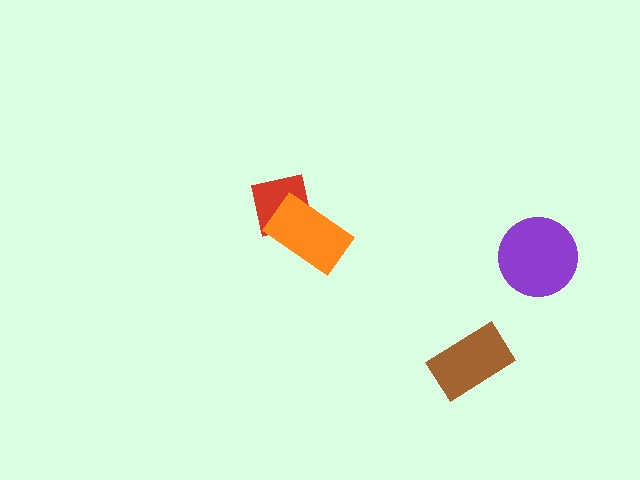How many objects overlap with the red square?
1 object overlaps with the red square.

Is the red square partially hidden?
Yes, it is partially covered by another shape.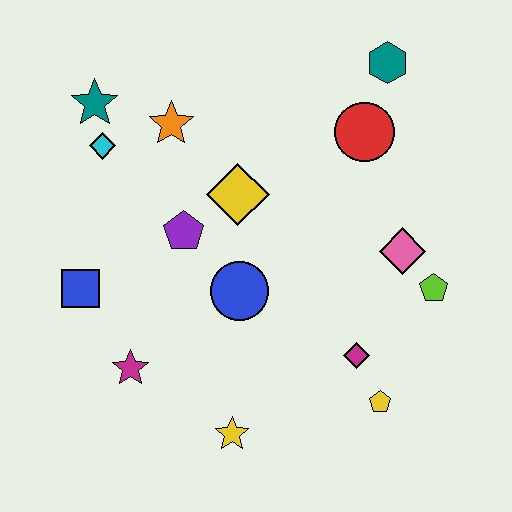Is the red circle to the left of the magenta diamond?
No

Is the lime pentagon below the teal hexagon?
Yes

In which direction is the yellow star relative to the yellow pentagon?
The yellow star is to the left of the yellow pentagon.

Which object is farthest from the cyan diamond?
The yellow pentagon is farthest from the cyan diamond.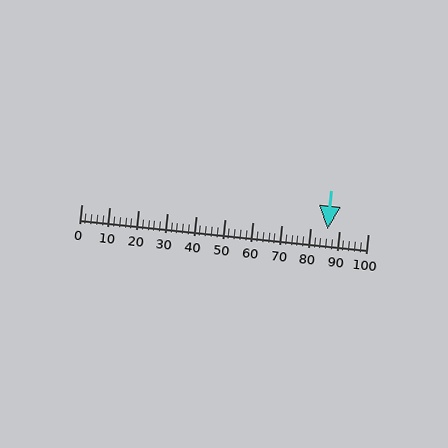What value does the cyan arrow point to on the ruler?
The cyan arrow points to approximately 86.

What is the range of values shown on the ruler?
The ruler shows values from 0 to 100.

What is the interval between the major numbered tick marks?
The major tick marks are spaced 10 units apart.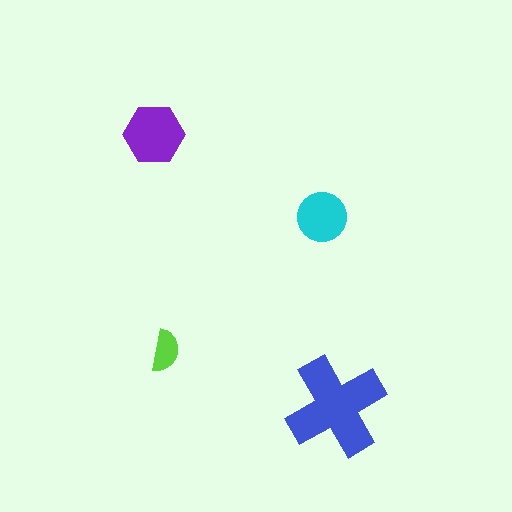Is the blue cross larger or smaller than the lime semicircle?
Larger.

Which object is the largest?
The blue cross.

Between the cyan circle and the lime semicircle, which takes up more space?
The cyan circle.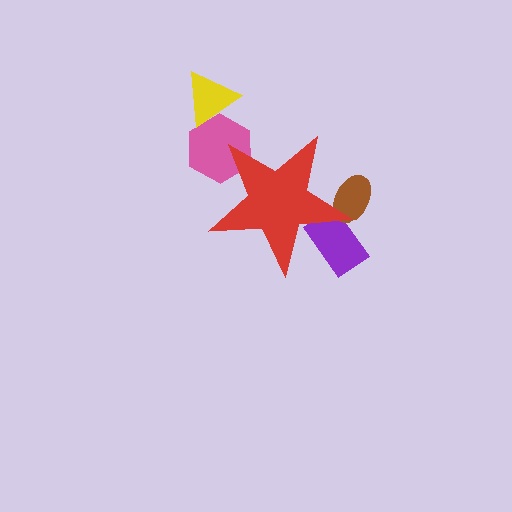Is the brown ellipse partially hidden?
Yes, the brown ellipse is partially hidden behind the red star.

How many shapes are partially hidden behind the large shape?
3 shapes are partially hidden.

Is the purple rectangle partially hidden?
Yes, the purple rectangle is partially hidden behind the red star.